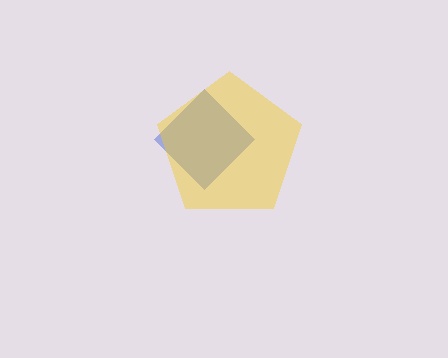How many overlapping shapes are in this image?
There are 2 overlapping shapes in the image.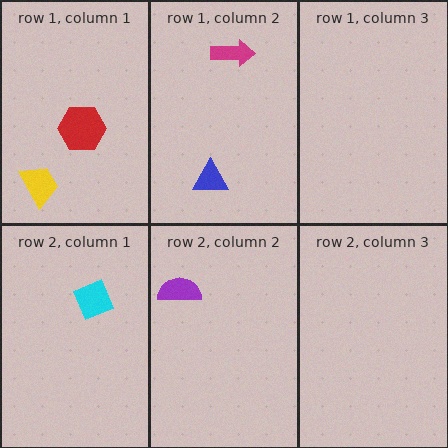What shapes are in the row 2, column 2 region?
The purple semicircle.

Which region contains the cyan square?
The row 2, column 1 region.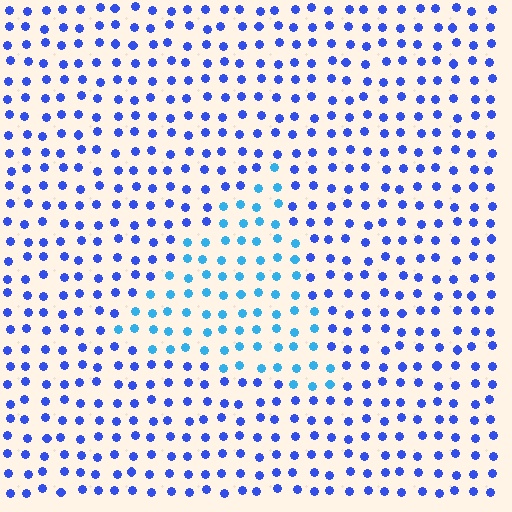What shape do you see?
I see a triangle.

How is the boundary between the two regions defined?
The boundary is defined purely by a slight shift in hue (about 32 degrees). Spacing, size, and orientation are identical on both sides.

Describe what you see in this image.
The image is filled with small blue elements in a uniform arrangement. A triangle-shaped region is visible where the elements are tinted to a slightly different hue, forming a subtle color boundary.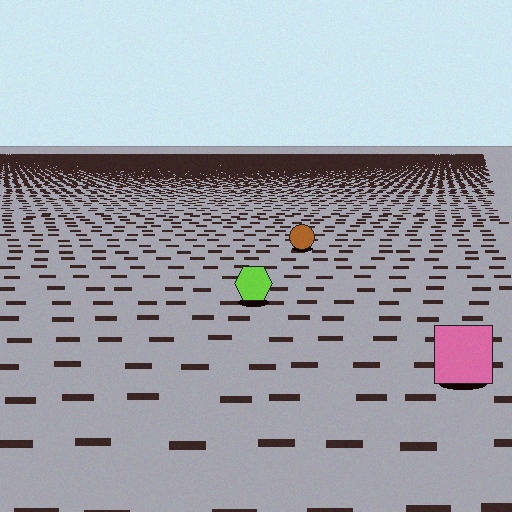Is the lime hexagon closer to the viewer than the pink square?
No. The pink square is closer — you can tell from the texture gradient: the ground texture is coarser near it.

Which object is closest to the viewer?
The pink square is closest. The texture marks near it are larger and more spread out.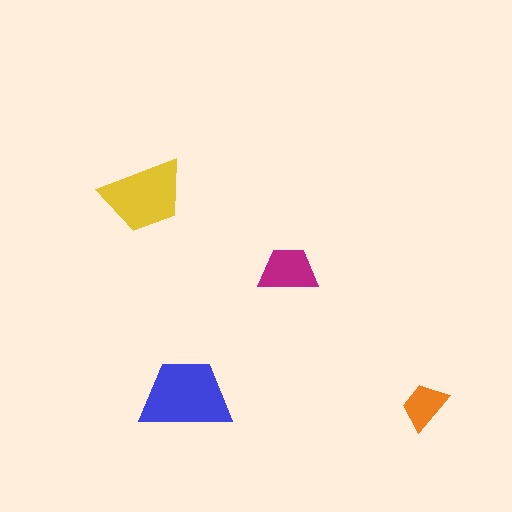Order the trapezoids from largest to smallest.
the blue one, the yellow one, the magenta one, the orange one.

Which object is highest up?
The yellow trapezoid is topmost.